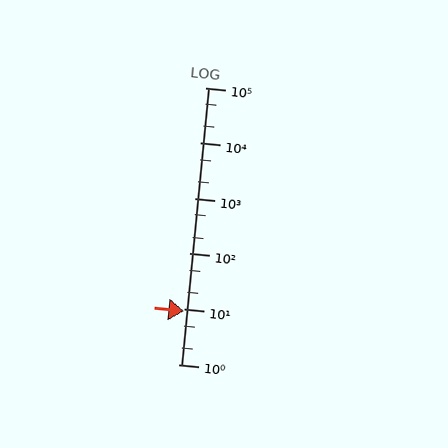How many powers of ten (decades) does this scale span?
The scale spans 5 decades, from 1 to 100000.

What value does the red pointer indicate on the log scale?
The pointer indicates approximately 9.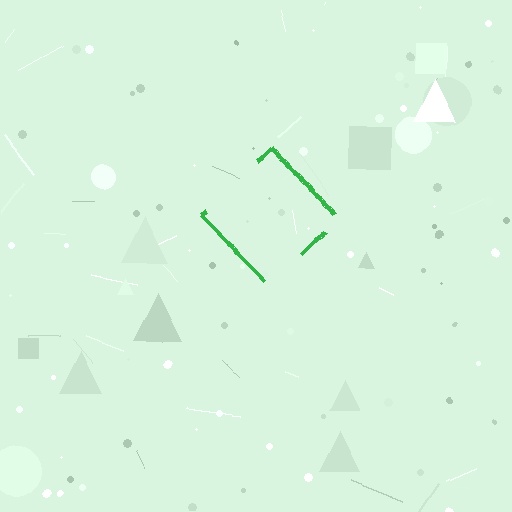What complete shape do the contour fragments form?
The contour fragments form a diamond.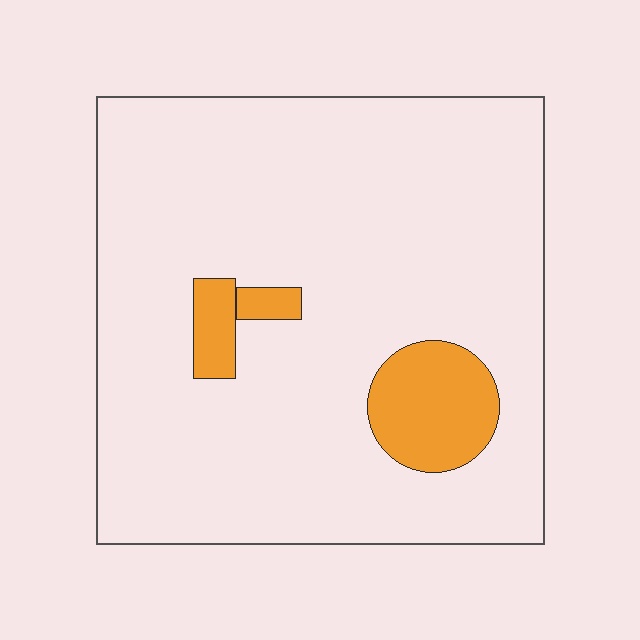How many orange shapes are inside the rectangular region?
3.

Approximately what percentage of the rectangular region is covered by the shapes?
Approximately 10%.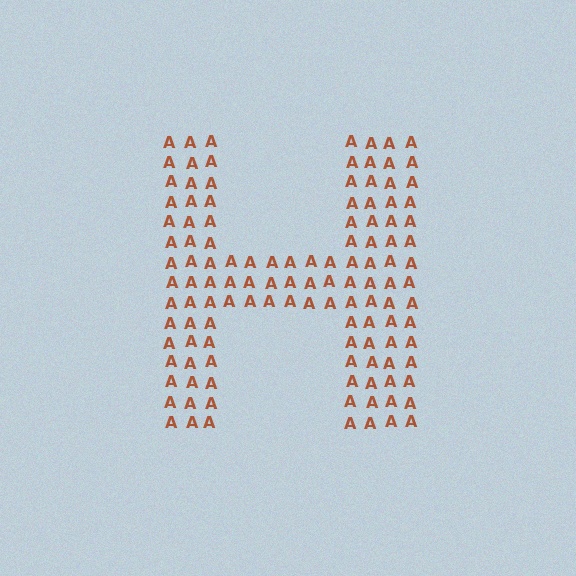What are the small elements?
The small elements are letter A's.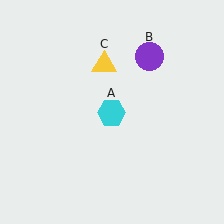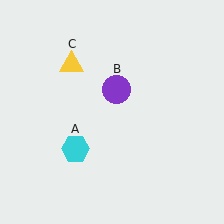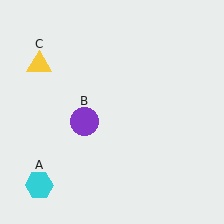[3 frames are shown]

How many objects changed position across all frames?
3 objects changed position: cyan hexagon (object A), purple circle (object B), yellow triangle (object C).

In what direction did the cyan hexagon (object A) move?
The cyan hexagon (object A) moved down and to the left.